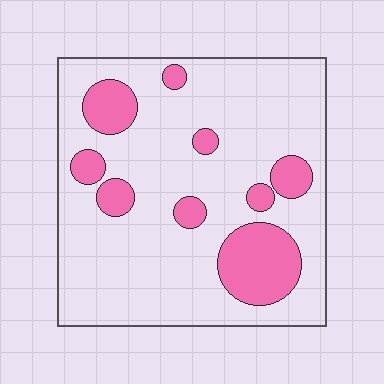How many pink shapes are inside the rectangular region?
9.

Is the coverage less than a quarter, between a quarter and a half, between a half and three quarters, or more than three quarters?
Less than a quarter.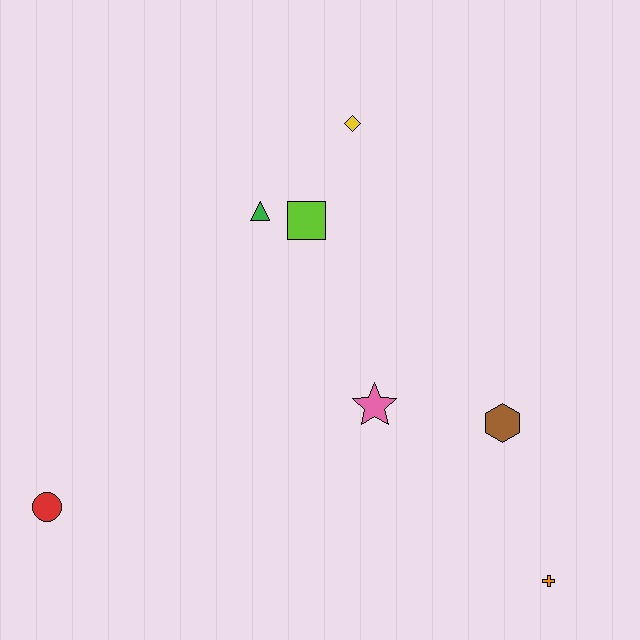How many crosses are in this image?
There is 1 cross.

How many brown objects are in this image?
There is 1 brown object.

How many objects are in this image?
There are 7 objects.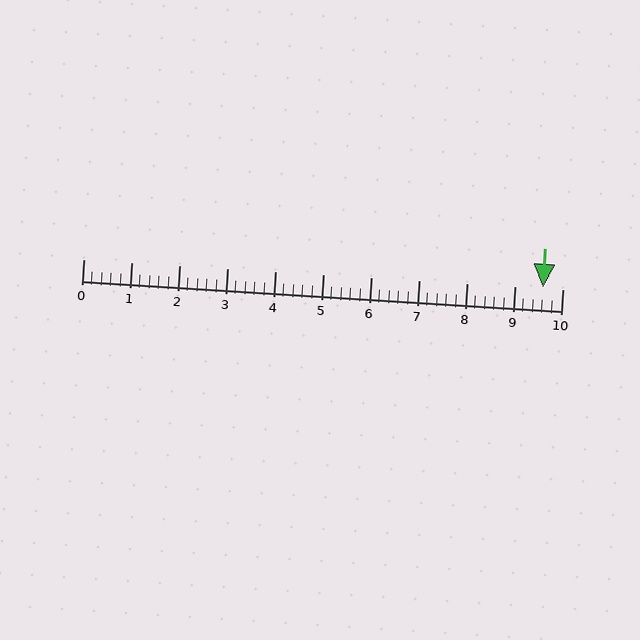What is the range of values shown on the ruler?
The ruler shows values from 0 to 10.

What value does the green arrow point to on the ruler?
The green arrow points to approximately 9.6.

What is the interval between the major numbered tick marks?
The major tick marks are spaced 1 units apart.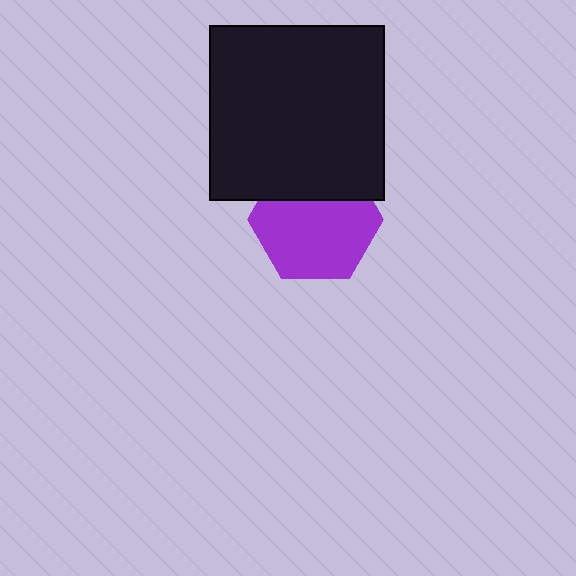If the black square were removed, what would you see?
You would see the complete purple hexagon.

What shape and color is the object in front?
The object in front is a black square.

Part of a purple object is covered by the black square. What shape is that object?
It is a hexagon.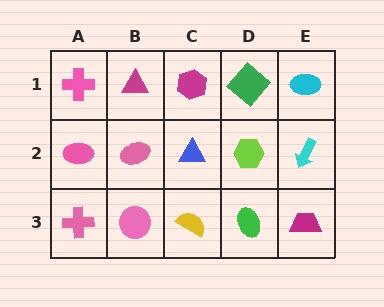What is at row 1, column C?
A magenta hexagon.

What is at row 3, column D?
A green ellipse.